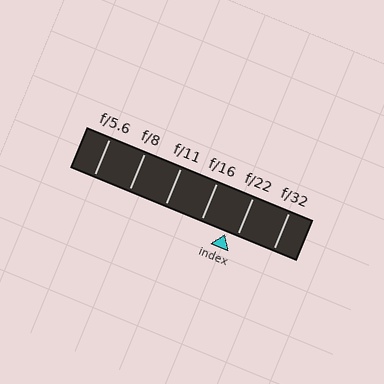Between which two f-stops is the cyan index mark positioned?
The index mark is between f/16 and f/22.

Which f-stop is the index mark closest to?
The index mark is closest to f/22.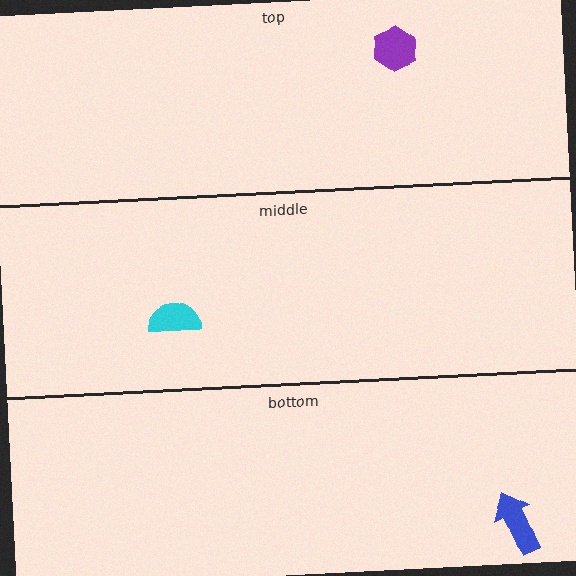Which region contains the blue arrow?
The bottom region.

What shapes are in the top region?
The purple hexagon.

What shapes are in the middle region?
The cyan semicircle.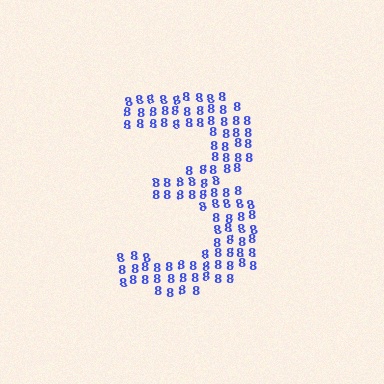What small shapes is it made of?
It is made of small digit 8's.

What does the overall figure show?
The overall figure shows the digit 3.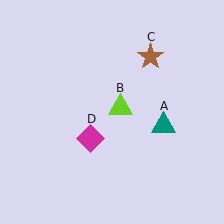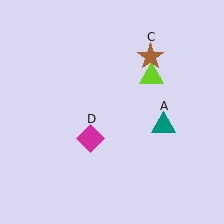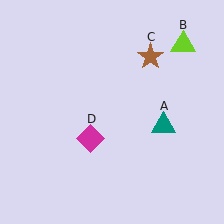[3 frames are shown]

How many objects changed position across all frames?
1 object changed position: lime triangle (object B).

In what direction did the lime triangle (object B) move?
The lime triangle (object B) moved up and to the right.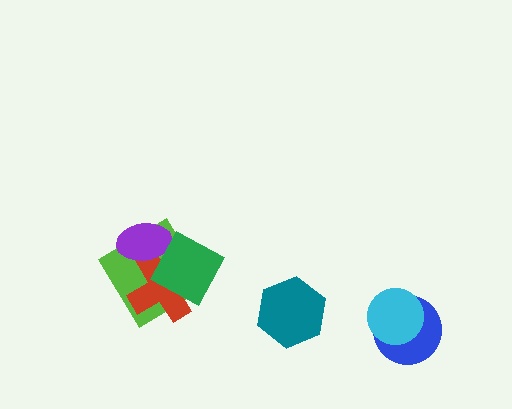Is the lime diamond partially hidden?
Yes, it is partially covered by another shape.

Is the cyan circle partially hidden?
No, no other shape covers it.